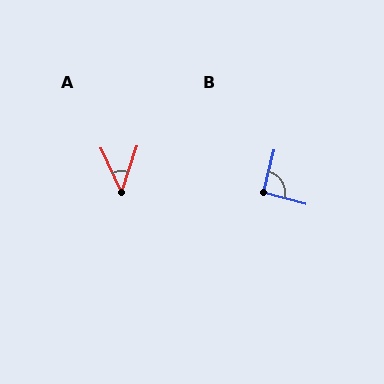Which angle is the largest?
B, at approximately 90 degrees.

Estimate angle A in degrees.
Approximately 44 degrees.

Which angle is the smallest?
A, at approximately 44 degrees.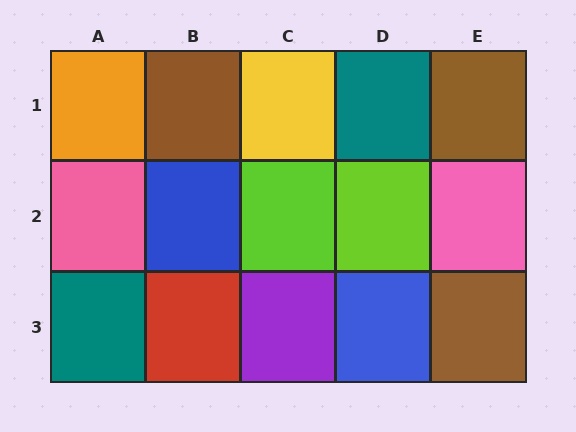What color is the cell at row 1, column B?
Brown.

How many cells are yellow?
1 cell is yellow.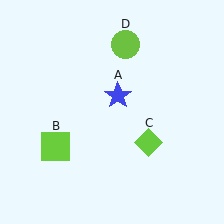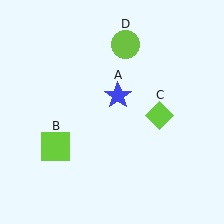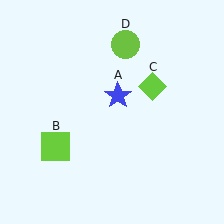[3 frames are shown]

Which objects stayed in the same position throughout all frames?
Blue star (object A) and lime square (object B) and lime circle (object D) remained stationary.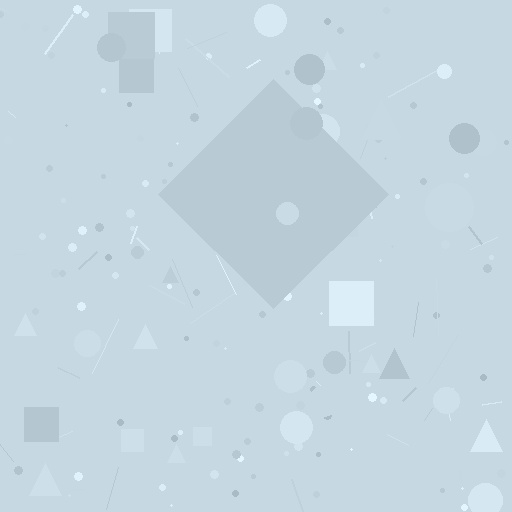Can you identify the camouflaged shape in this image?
The camouflaged shape is a diamond.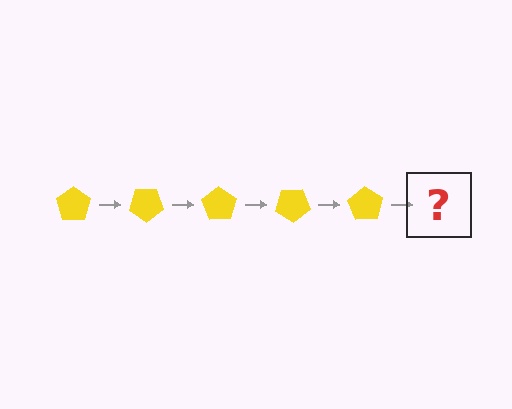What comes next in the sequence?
The next element should be a yellow pentagon rotated 175 degrees.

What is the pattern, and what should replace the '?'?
The pattern is that the pentagon rotates 35 degrees each step. The '?' should be a yellow pentagon rotated 175 degrees.